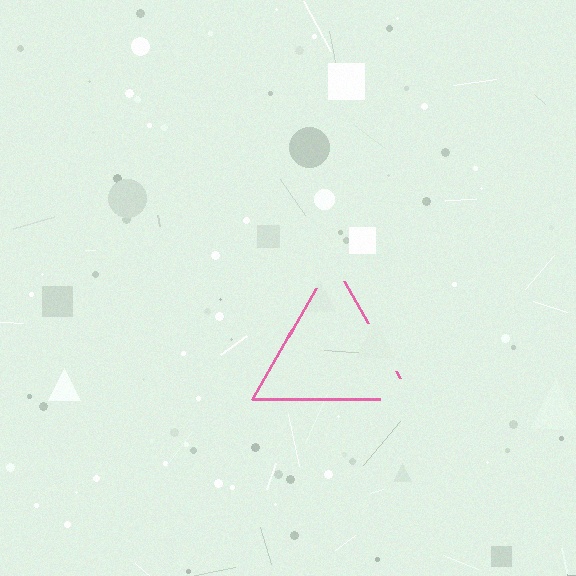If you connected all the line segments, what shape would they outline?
They would outline a triangle.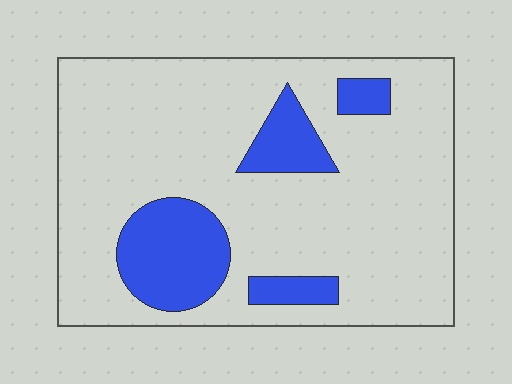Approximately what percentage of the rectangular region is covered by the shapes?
Approximately 20%.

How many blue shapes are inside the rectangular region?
4.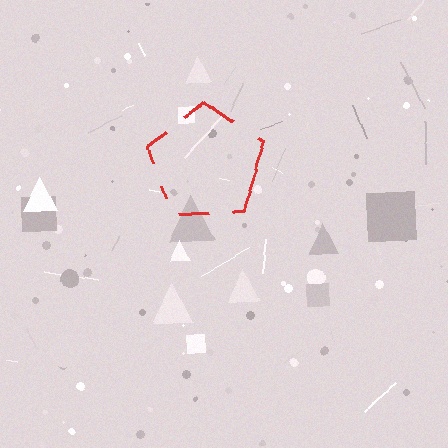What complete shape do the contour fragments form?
The contour fragments form a pentagon.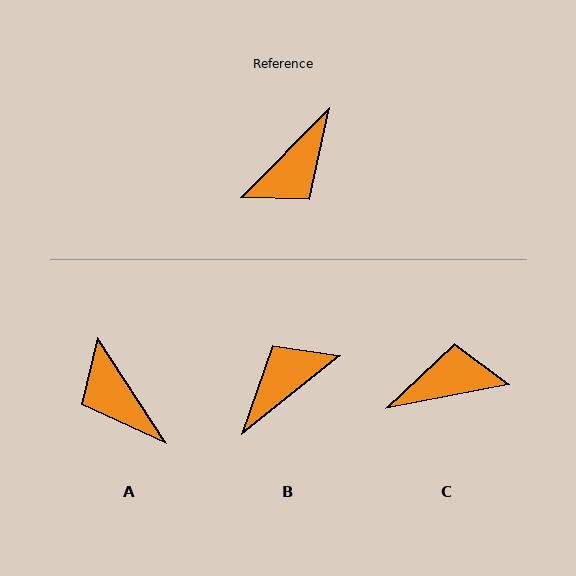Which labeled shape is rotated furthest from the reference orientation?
B, about 173 degrees away.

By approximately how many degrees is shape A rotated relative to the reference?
Approximately 102 degrees clockwise.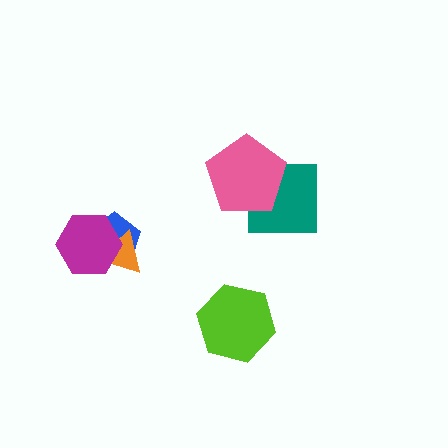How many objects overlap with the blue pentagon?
2 objects overlap with the blue pentagon.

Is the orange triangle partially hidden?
Yes, it is partially covered by another shape.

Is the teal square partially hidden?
Yes, it is partially covered by another shape.